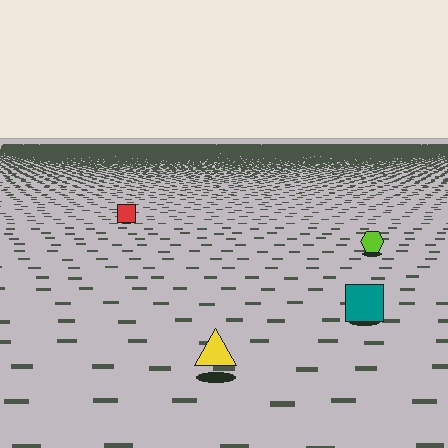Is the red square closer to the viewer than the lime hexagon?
No. The lime hexagon is closer — you can tell from the texture gradient: the ground texture is coarser near it.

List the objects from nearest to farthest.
From nearest to farthest: the yellow triangle, the teal square, the lime hexagon, the red square.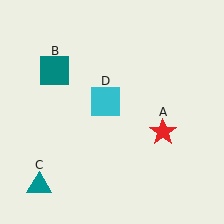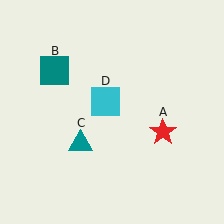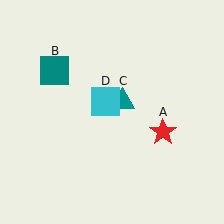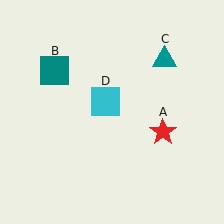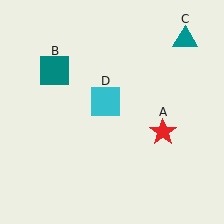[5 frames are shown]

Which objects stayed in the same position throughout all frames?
Red star (object A) and teal square (object B) and cyan square (object D) remained stationary.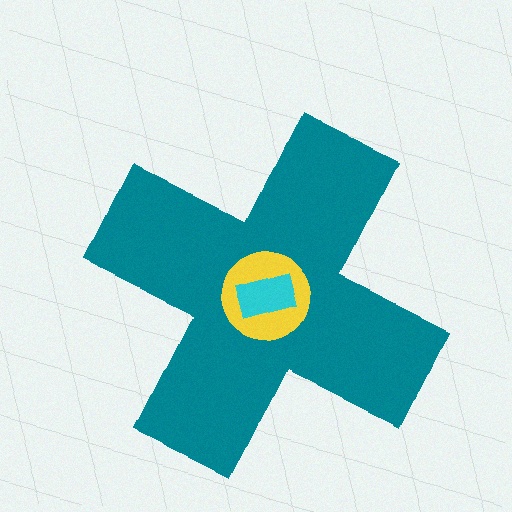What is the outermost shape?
The teal cross.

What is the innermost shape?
The cyan rectangle.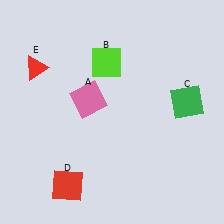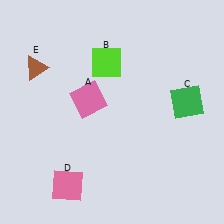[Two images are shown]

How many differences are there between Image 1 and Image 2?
There are 2 differences between the two images.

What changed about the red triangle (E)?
In Image 1, E is red. In Image 2, it changed to brown.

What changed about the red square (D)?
In Image 1, D is red. In Image 2, it changed to pink.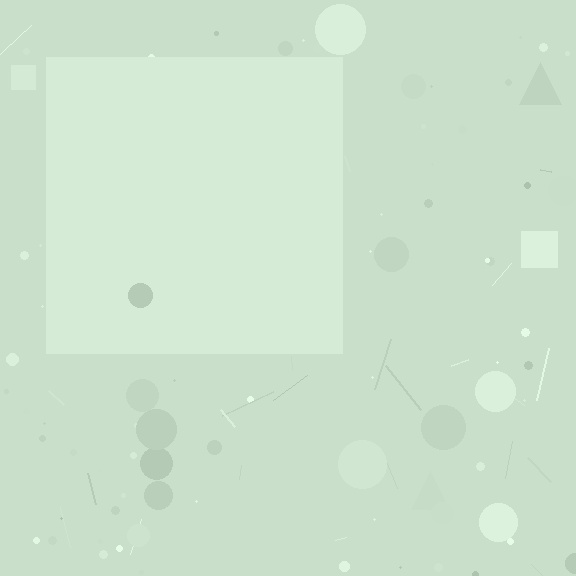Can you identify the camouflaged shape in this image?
The camouflaged shape is a square.